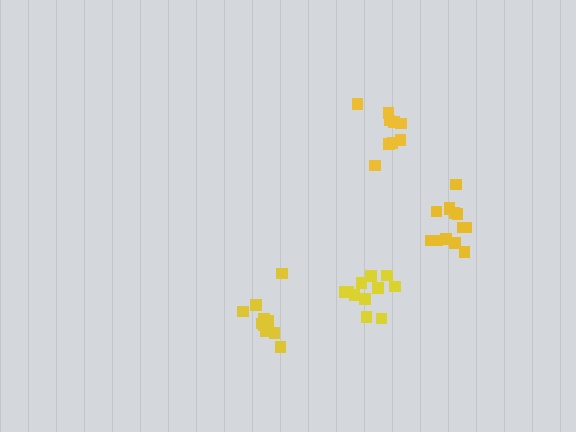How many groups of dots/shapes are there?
There are 4 groups.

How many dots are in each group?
Group 1: 11 dots, Group 2: 9 dots, Group 3: 10 dots, Group 4: 13 dots (43 total).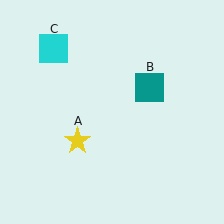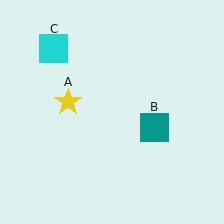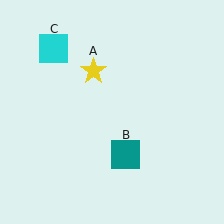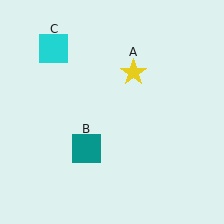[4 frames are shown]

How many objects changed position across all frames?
2 objects changed position: yellow star (object A), teal square (object B).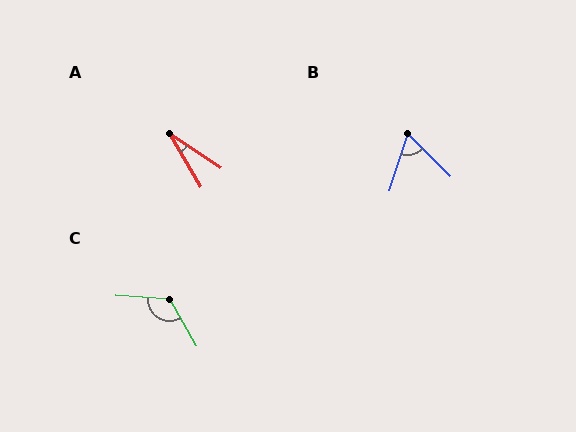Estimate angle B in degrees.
Approximately 63 degrees.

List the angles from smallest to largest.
A (25°), B (63°), C (123°).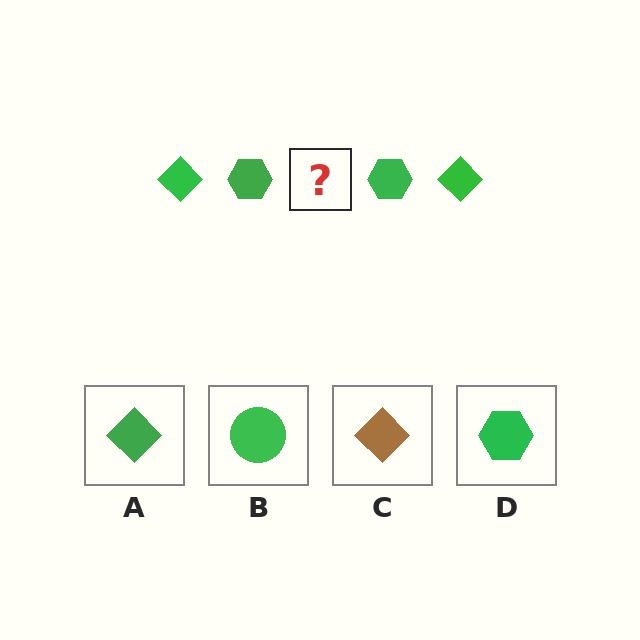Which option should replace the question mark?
Option A.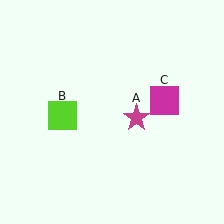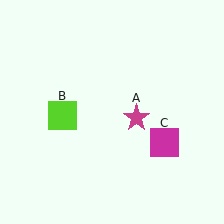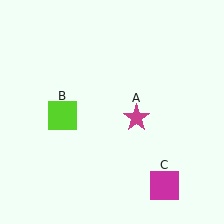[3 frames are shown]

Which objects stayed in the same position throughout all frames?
Magenta star (object A) and lime square (object B) remained stationary.